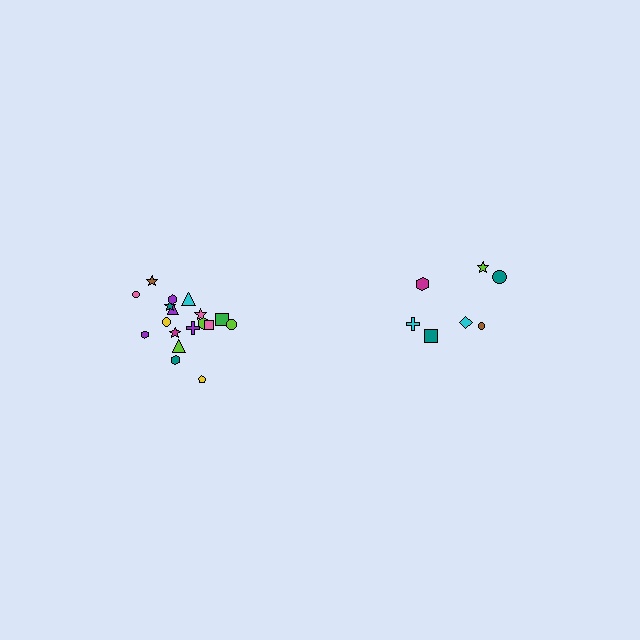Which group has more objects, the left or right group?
The left group.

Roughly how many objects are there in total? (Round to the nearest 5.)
Roughly 25 objects in total.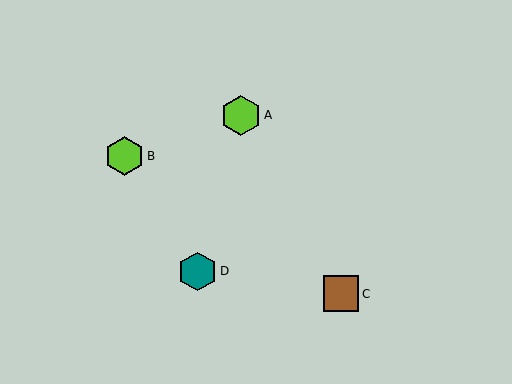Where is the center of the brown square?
The center of the brown square is at (341, 294).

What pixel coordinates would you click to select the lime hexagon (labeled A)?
Click at (241, 115) to select the lime hexagon A.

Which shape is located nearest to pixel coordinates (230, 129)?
The lime hexagon (labeled A) at (241, 115) is nearest to that location.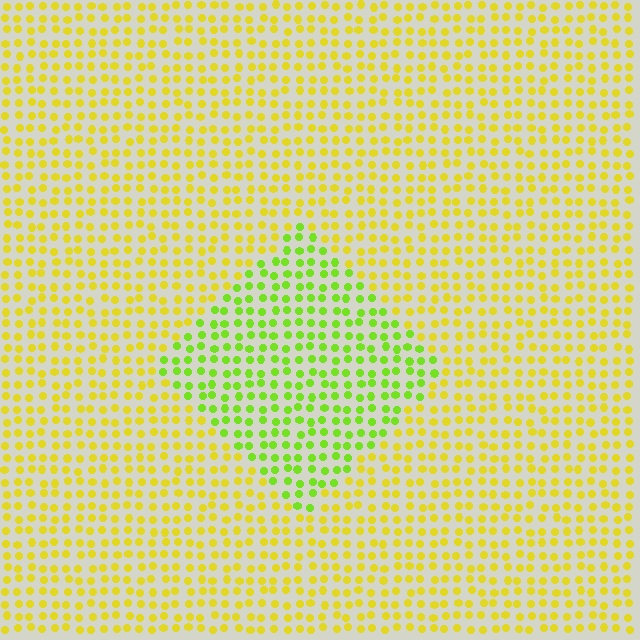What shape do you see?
I see a diamond.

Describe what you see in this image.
The image is filled with small yellow elements in a uniform arrangement. A diamond-shaped region is visible where the elements are tinted to a slightly different hue, forming a subtle color boundary.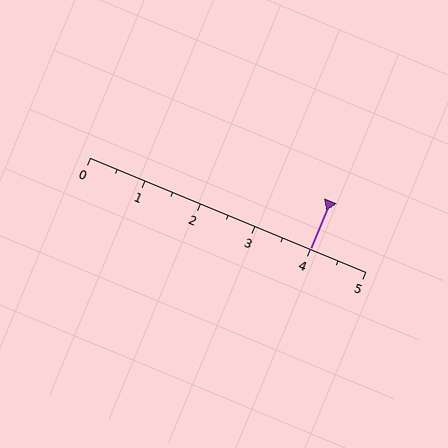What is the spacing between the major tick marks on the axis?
The major ticks are spaced 1 apart.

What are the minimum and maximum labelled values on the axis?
The axis runs from 0 to 5.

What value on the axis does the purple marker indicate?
The marker indicates approximately 4.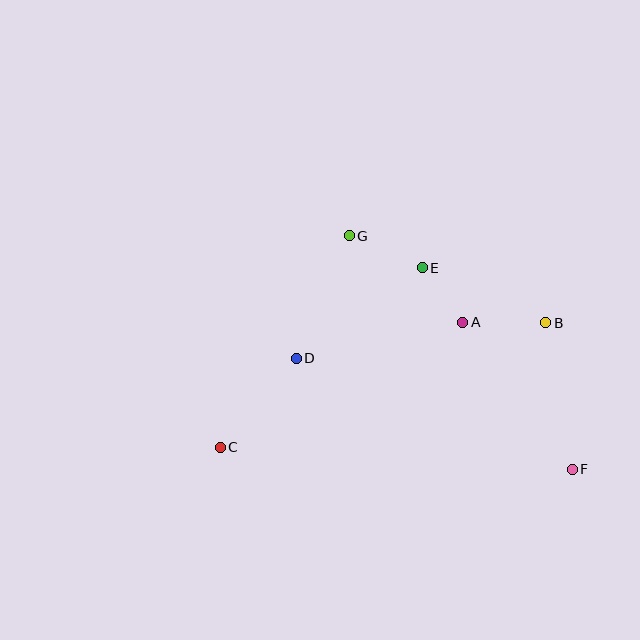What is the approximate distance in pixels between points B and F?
The distance between B and F is approximately 149 pixels.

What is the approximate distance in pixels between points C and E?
The distance between C and E is approximately 271 pixels.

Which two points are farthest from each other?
Points C and F are farthest from each other.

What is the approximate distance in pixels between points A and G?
The distance between A and G is approximately 143 pixels.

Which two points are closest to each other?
Points A and E are closest to each other.